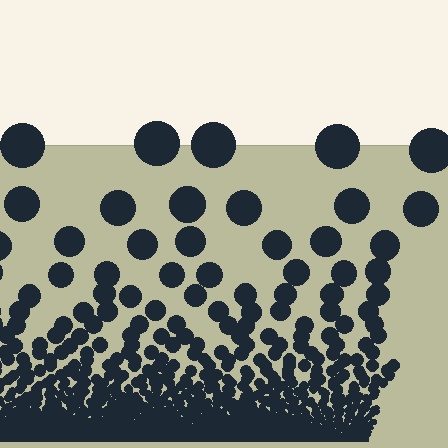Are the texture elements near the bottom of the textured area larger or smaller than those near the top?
Smaller. The gradient is inverted — elements near the bottom are smaller and denser.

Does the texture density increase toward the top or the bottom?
Density increases toward the bottom.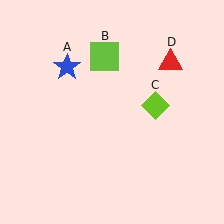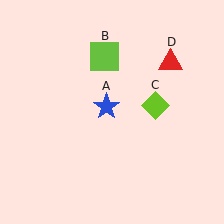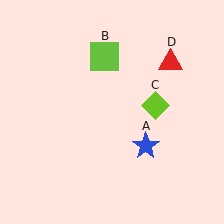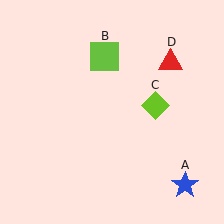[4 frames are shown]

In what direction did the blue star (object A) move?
The blue star (object A) moved down and to the right.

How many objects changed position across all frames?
1 object changed position: blue star (object A).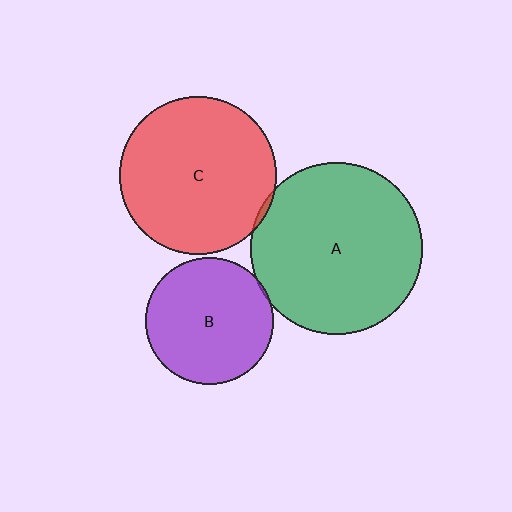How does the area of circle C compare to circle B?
Approximately 1.5 times.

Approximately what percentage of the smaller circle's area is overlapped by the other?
Approximately 5%.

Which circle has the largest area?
Circle A (green).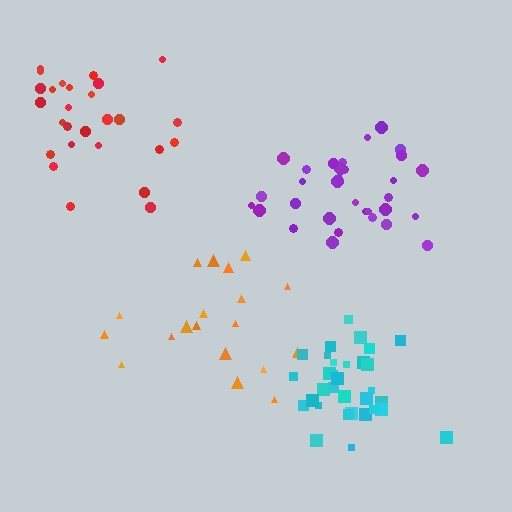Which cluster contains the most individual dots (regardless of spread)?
Cyan (33).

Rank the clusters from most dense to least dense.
cyan, red, purple, orange.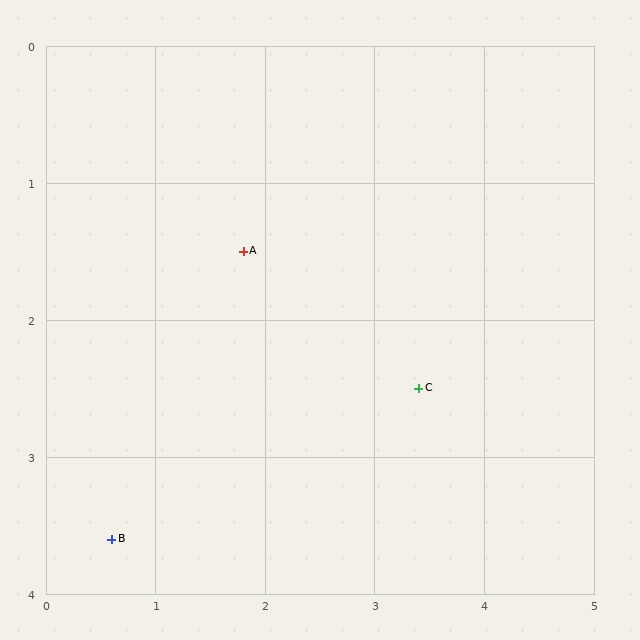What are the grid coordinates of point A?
Point A is at approximately (1.8, 1.5).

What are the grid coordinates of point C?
Point C is at approximately (3.4, 2.5).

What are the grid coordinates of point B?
Point B is at approximately (0.6, 3.6).